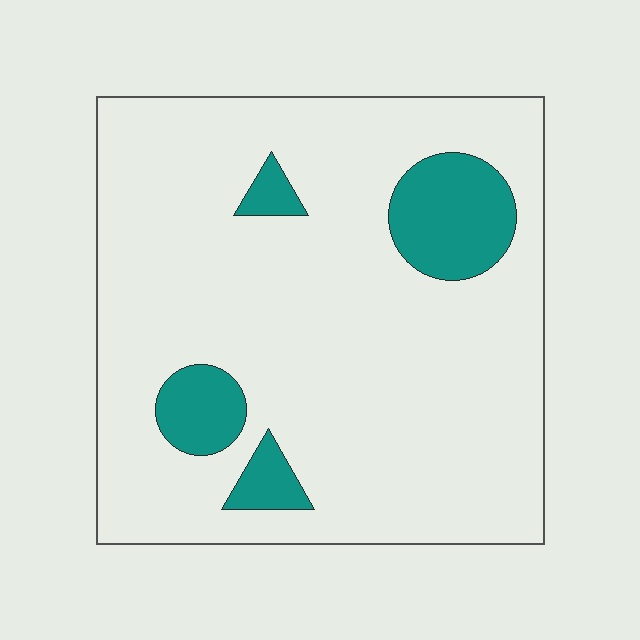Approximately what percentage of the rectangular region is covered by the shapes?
Approximately 15%.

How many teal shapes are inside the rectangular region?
4.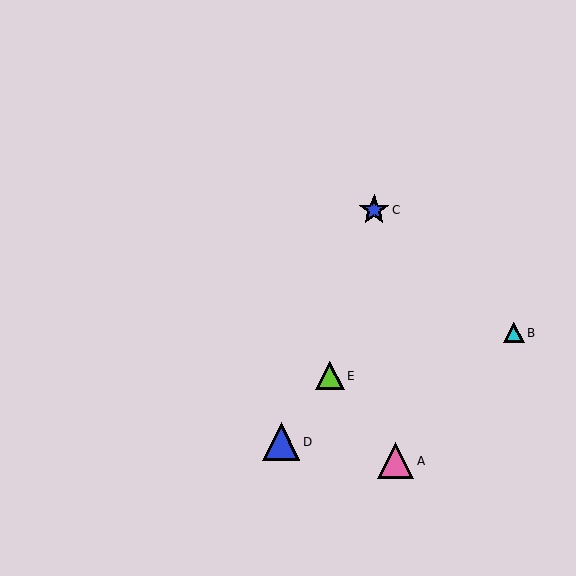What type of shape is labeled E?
Shape E is a lime triangle.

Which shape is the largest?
The blue triangle (labeled D) is the largest.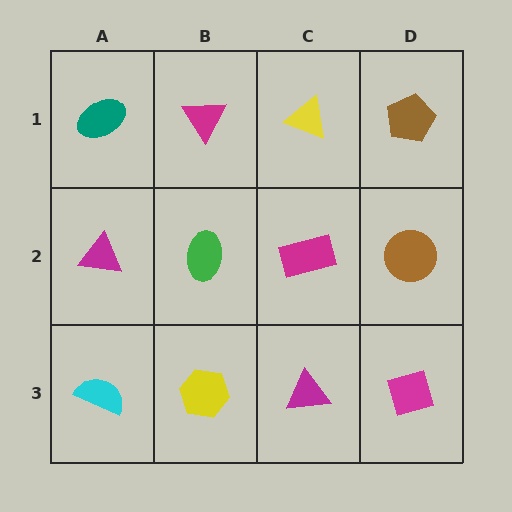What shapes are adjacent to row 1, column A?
A magenta triangle (row 2, column A), a magenta triangle (row 1, column B).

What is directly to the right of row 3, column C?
A magenta diamond.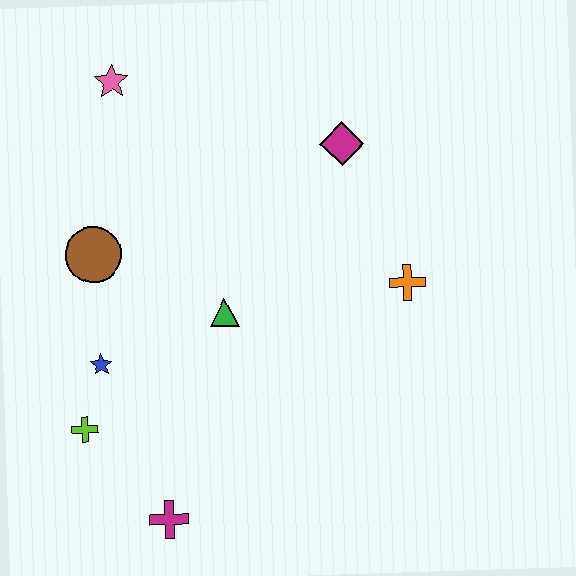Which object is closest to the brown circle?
The blue star is closest to the brown circle.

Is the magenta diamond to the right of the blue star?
Yes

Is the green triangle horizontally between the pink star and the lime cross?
No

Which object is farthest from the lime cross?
The magenta diamond is farthest from the lime cross.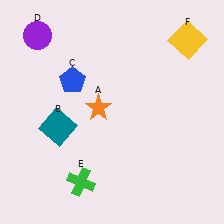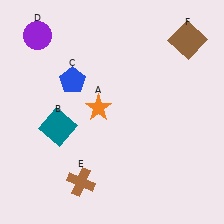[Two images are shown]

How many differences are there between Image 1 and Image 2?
There are 2 differences between the two images.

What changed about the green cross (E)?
In Image 1, E is green. In Image 2, it changed to brown.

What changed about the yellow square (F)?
In Image 1, F is yellow. In Image 2, it changed to brown.